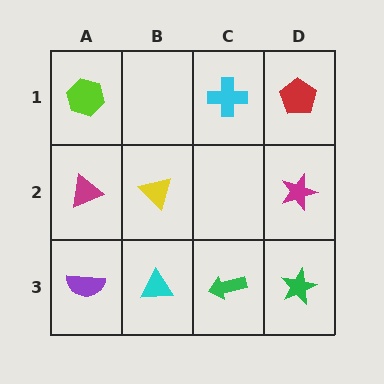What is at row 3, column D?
A green star.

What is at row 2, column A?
A magenta triangle.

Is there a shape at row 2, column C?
No, that cell is empty.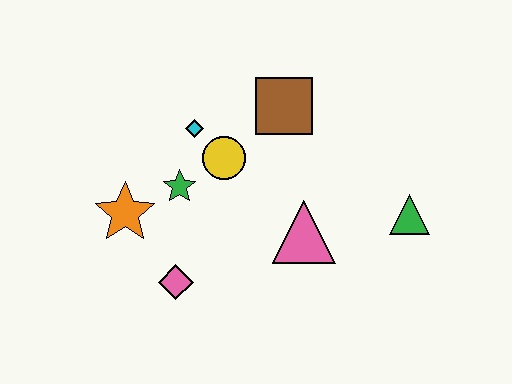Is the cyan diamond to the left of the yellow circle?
Yes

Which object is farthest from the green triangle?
The orange star is farthest from the green triangle.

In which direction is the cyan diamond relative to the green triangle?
The cyan diamond is to the left of the green triangle.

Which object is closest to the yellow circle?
The cyan diamond is closest to the yellow circle.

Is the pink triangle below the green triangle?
Yes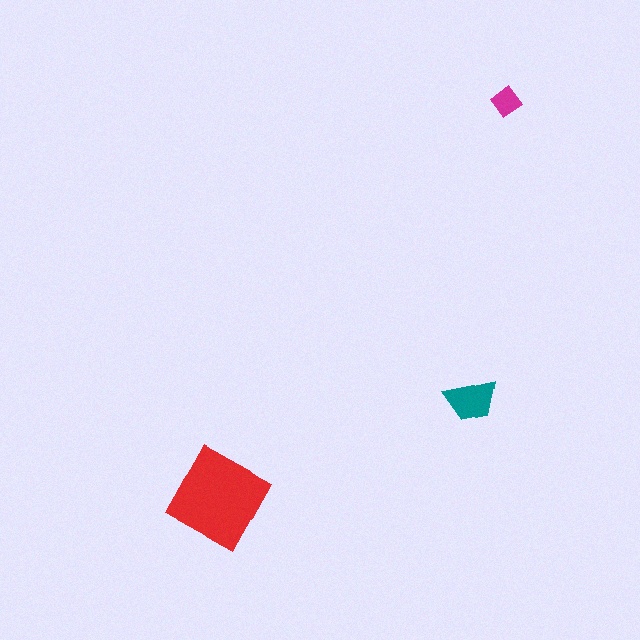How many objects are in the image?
There are 3 objects in the image.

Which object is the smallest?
The magenta diamond.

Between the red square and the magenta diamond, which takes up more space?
The red square.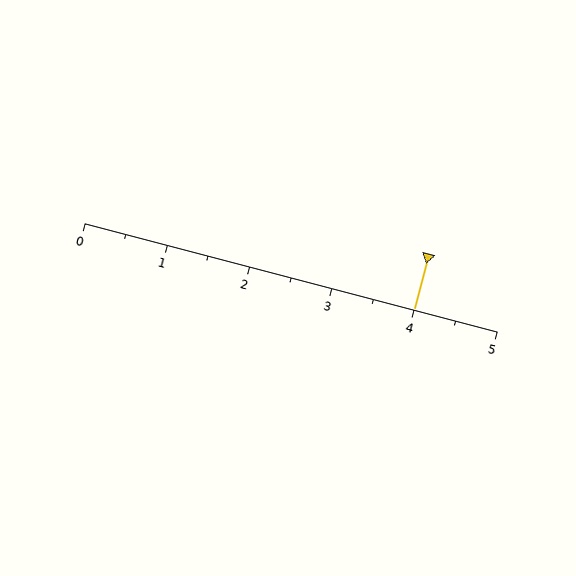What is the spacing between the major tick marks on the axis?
The major ticks are spaced 1 apart.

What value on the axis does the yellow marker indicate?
The marker indicates approximately 4.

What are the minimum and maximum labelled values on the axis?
The axis runs from 0 to 5.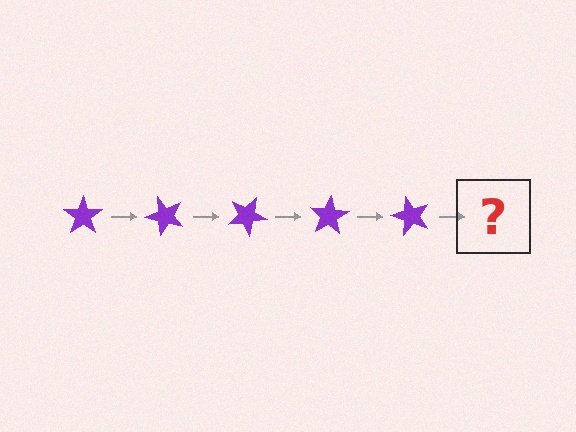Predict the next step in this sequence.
The next step is a purple star rotated 250 degrees.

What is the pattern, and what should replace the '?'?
The pattern is that the star rotates 50 degrees each step. The '?' should be a purple star rotated 250 degrees.